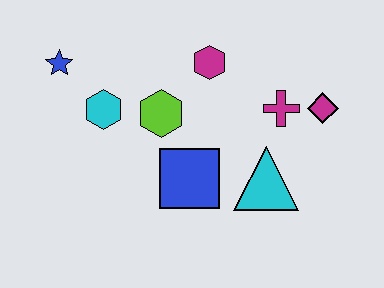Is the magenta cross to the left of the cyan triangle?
No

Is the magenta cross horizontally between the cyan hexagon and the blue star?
No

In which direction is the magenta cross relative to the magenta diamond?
The magenta cross is to the left of the magenta diamond.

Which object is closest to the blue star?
The cyan hexagon is closest to the blue star.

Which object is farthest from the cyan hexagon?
The magenta diamond is farthest from the cyan hexagon.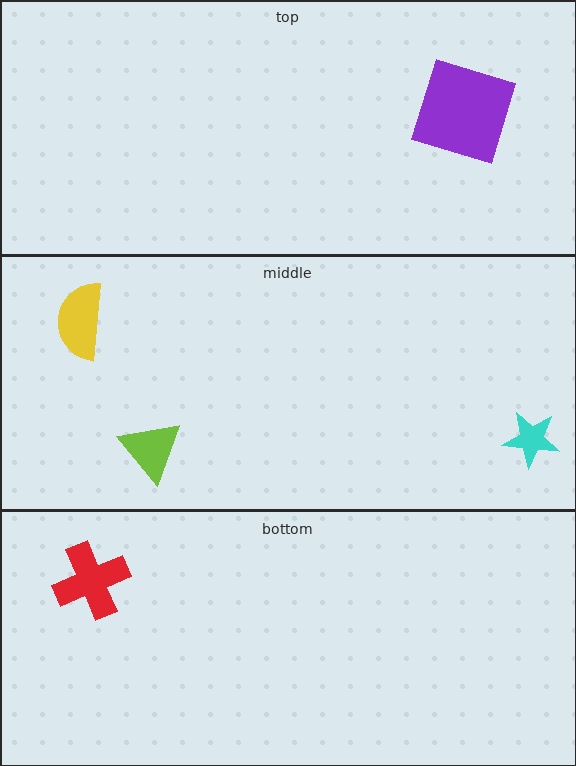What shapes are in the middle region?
The cyan star, the yellow semicircle, the lime triangle.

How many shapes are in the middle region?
3.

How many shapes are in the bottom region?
1.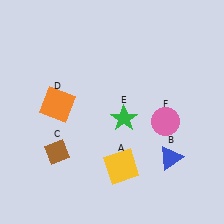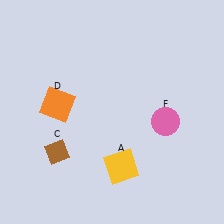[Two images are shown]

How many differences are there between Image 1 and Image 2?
There are 2 differences between the two images.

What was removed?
The blue triangle (B), the green star (E) were removed in Image 2.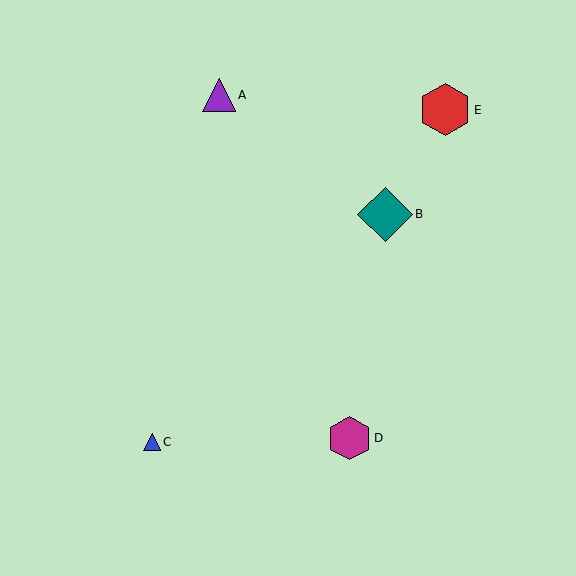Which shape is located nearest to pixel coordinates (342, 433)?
The magenta hexagon (labeled D) at (349, 438) is nearest to that location.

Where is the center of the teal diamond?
The center of the teal diamond is at (385, 214).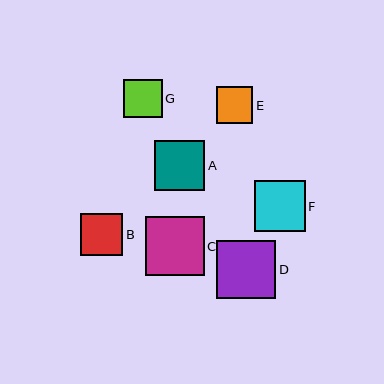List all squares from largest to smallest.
From largest to smallest: C, D, A, F, B, G, E.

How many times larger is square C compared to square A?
Square C is approximately 1.2 times the size of square A.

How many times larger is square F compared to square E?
Square F is approximately 1.4 times the size of square E.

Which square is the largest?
Square C is the largest with a size of approximately 59 pixels.